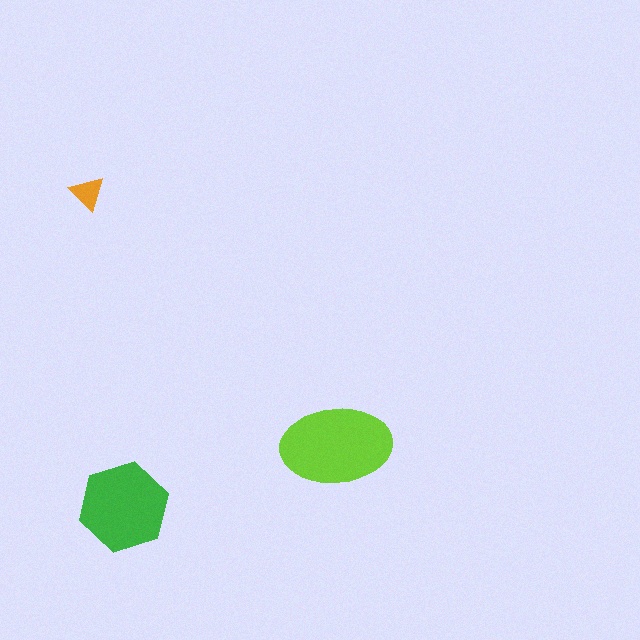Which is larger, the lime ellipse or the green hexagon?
The lime ellipse.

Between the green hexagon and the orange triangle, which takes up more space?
The green hexagon.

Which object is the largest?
The lime ellipse.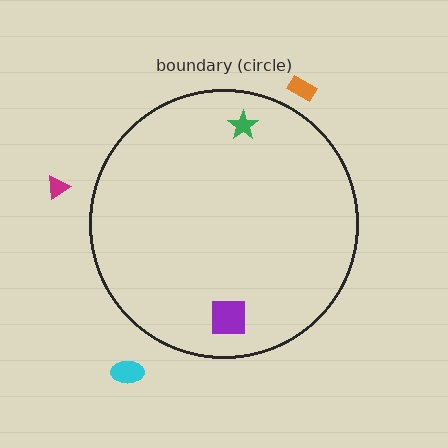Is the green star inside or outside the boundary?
Inside.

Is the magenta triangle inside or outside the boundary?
Outside.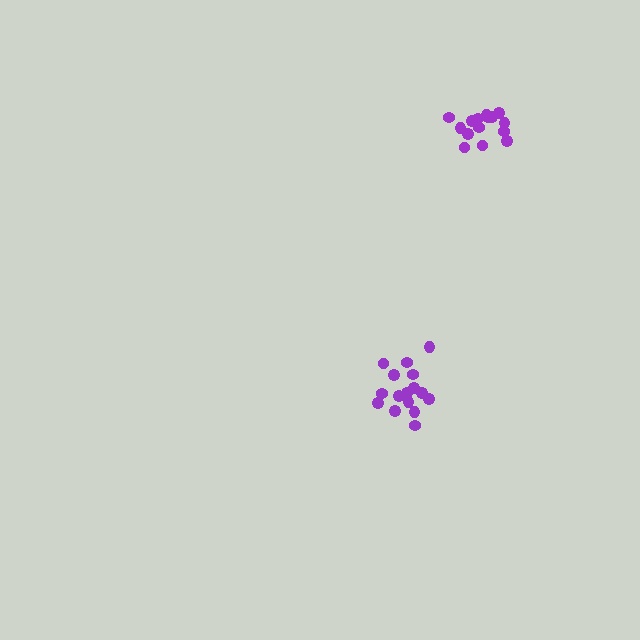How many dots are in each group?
Group 1: 15 dots, Group 2: 16 dots (31 total).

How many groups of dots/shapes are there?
There are 2 groups.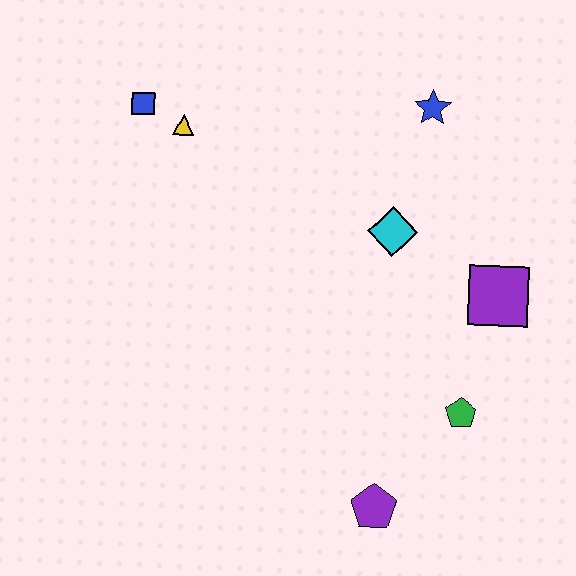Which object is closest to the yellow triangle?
The blue square is closest to the yellow triangle.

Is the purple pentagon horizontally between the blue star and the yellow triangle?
Yes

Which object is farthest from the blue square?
The purple pentagon is farthest from the blue square.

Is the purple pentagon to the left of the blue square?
No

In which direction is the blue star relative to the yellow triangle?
The blue star is to the right of the yellow triangle.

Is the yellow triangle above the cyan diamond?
Yes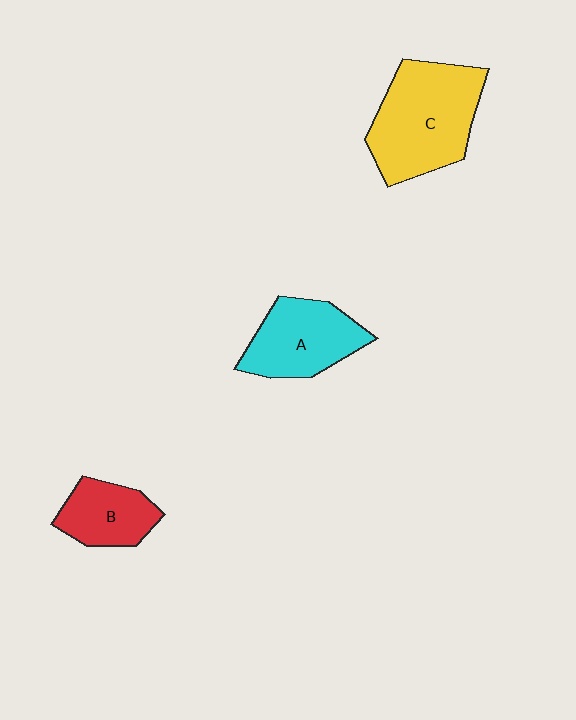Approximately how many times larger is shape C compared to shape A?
Approximately 1.4 times.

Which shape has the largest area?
Shape C (yellow).